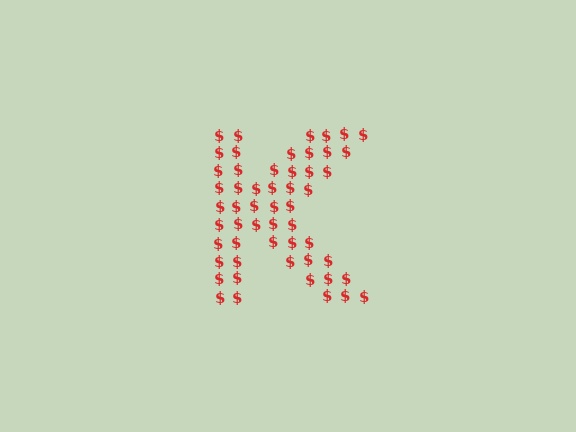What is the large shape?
The large shape is the letter K.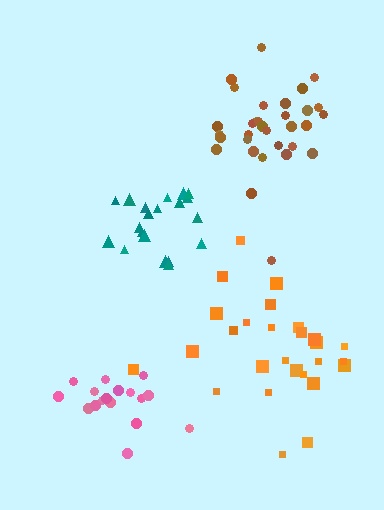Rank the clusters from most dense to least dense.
teal, pink, brown, orange.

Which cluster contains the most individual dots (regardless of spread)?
Brown (32).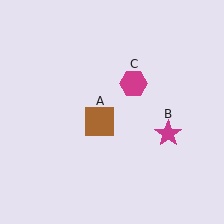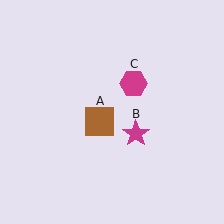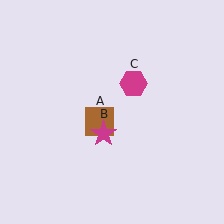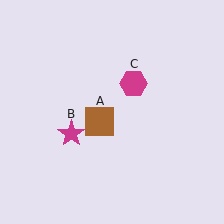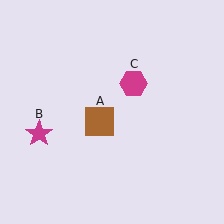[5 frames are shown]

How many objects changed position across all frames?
1 object changed position: magenta star (object B).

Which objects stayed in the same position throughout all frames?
Brown square (object A) and magenta hexagon (object C) remained stationary.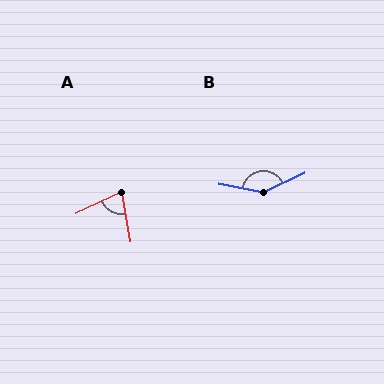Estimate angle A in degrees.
Approximately 74 degrees.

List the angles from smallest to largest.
A (74°), B (144°).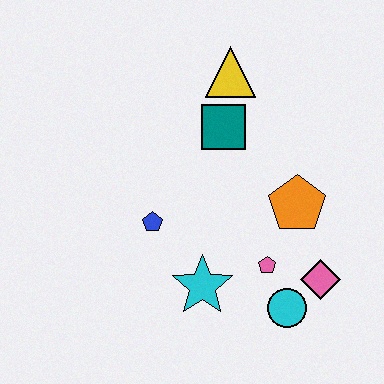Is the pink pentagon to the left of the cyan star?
No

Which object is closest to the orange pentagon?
The pink pentagon is closest to the orange pentagon.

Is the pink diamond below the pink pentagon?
Yes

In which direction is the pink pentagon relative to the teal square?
The pink pentagon is below the teal square.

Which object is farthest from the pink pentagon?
The yellow triangle is farthest from the pink pentagon.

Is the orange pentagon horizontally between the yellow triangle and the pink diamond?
Yes